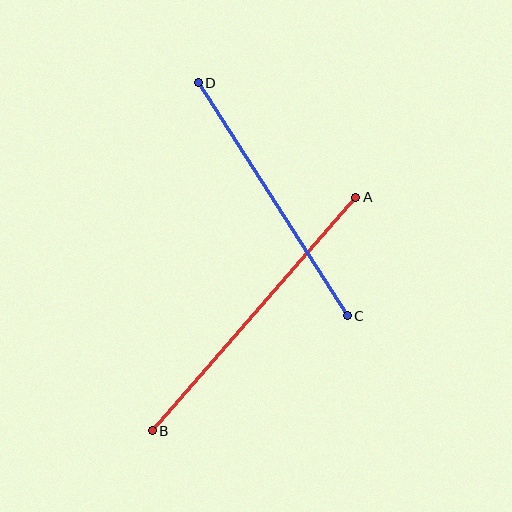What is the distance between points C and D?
The distance is approximately 277 pixels.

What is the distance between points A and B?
The distance is approximately 310 pixels.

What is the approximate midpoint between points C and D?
The midpoint is at approximately (273, 199) pixels.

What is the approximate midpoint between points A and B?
The midpoint is at approximately (254, 314) pixels.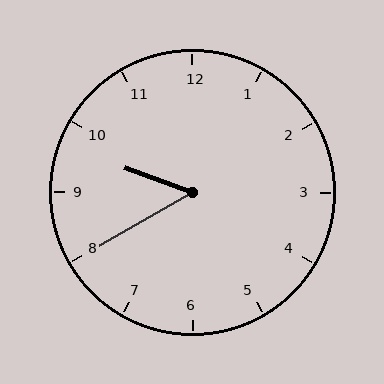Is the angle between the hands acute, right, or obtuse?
It is acute.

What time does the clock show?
9:40.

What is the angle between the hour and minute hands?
Approximately 50 degrees.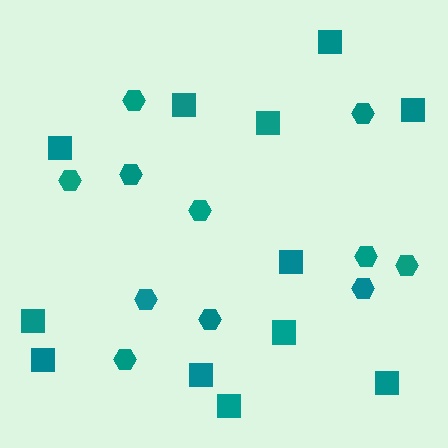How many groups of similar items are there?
There are 2 groups: one group of hexagons (11) and one group of squares (12).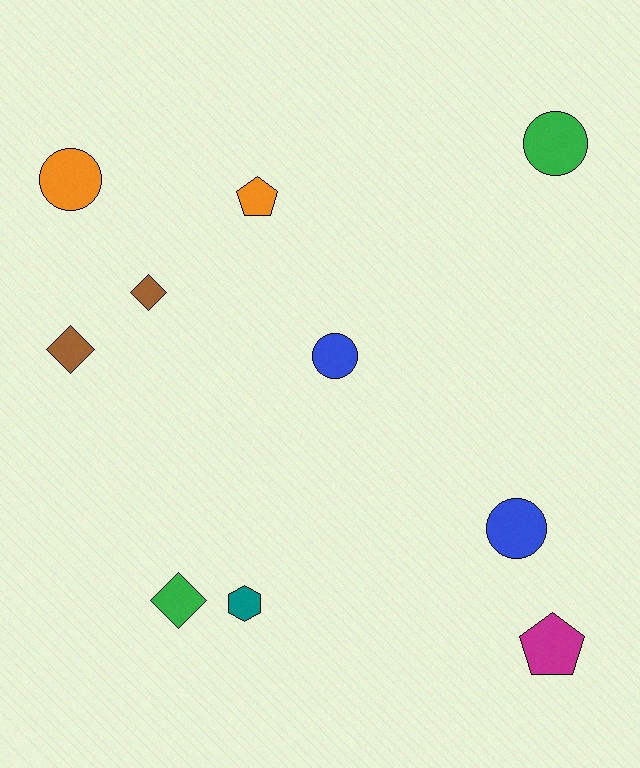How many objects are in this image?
There are 10 objects.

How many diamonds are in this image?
There are 3 diamonds.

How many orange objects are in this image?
There are 2 orange objects.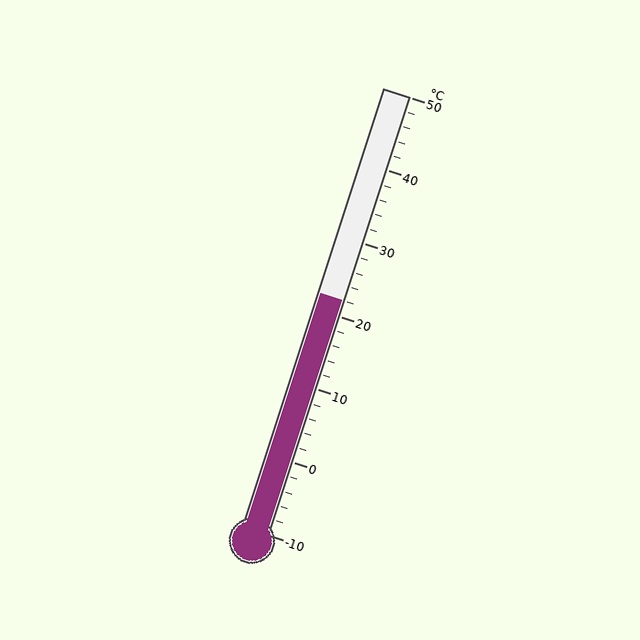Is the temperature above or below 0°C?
The temperature is above 0°C.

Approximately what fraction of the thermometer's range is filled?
The thermometer is filled to approximately 55% of its range.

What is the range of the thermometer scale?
The thermometer scale ranges from -10°C to 50°C.